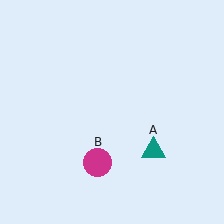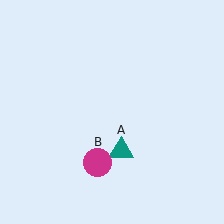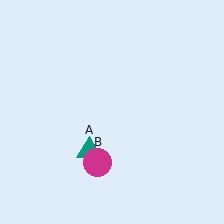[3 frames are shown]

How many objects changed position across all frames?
1 object changed position: teal triangle (object A).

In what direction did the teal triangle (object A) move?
The teal triangle (object A) moved left.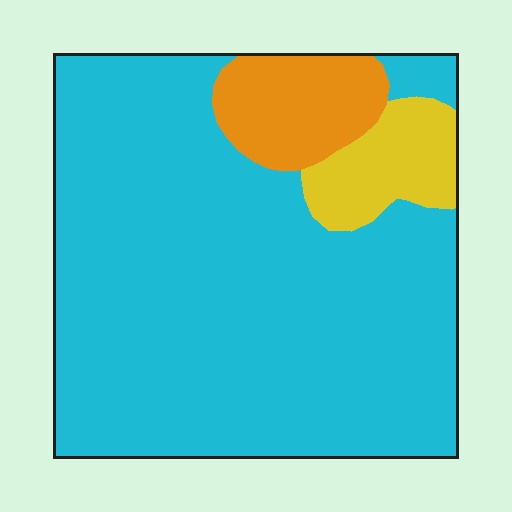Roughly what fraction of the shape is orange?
Orange covers roughly 10% of the shape.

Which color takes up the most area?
Cyan, at roughly 80%.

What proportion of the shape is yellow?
Yellow covers around 10% of the shape.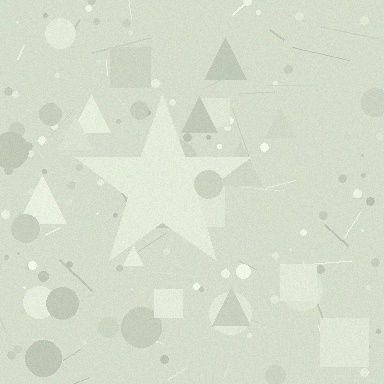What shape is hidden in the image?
A star is hidden in the image.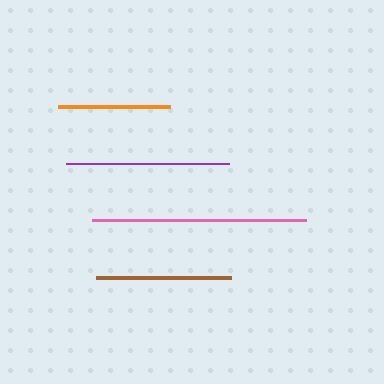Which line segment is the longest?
The pink line is the longest at approximately 214 pixels.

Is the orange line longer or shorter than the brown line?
The brown line is longer than the orange line.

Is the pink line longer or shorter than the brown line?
The pink line is longer than the brown line.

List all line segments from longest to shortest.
From longest to shortest: pink, purple, brown, orange.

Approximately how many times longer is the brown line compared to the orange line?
The brown line is approximately 1.2 times the length of the orange line.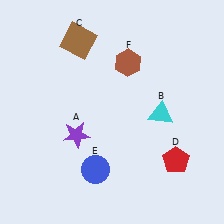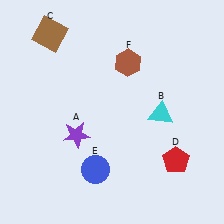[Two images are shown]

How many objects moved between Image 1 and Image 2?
1 object moved between the two images.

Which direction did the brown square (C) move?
The brown square (C) moved left.